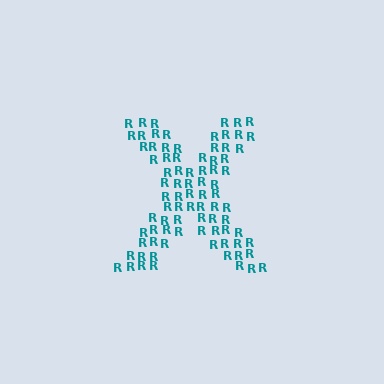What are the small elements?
The small elements are letter R's.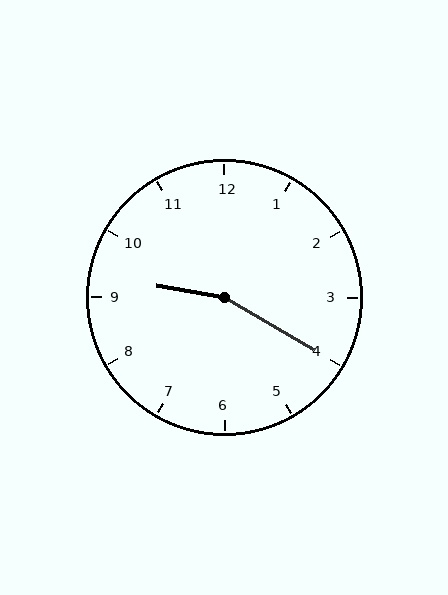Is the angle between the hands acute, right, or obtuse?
It is obtuse.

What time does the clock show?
9:20.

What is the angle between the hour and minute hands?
Approximately 160 degrees.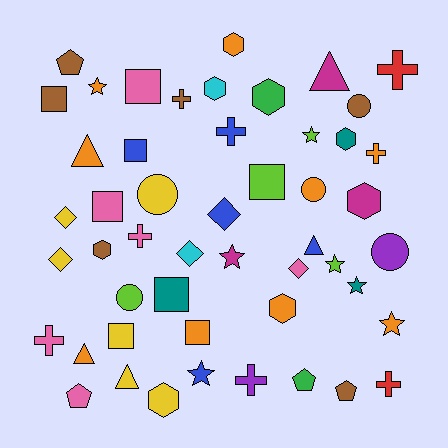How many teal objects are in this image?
There are 3 teal objects.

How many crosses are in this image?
There are 8 crosses.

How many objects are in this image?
There are 50 objects.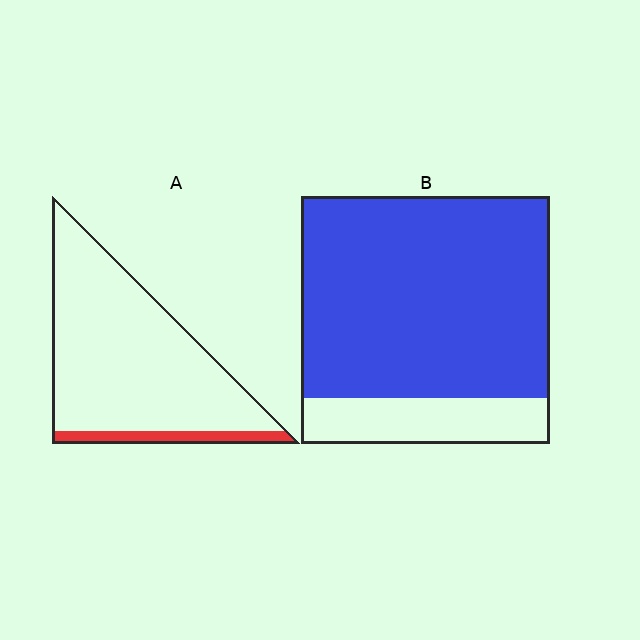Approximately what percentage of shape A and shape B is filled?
A is approximately 10% and B is approximately 80%.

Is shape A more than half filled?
No.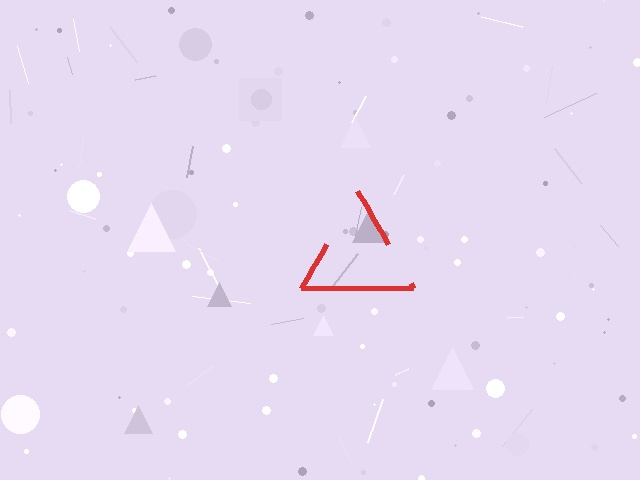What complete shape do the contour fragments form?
The contour fragments form a triangle.